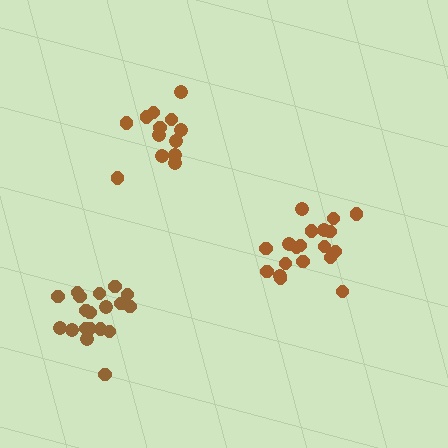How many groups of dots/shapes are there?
There are 3 groups.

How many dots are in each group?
Group 1: 19 dots, Group 2: 13 dots, Group 3: 19 dots (51 total).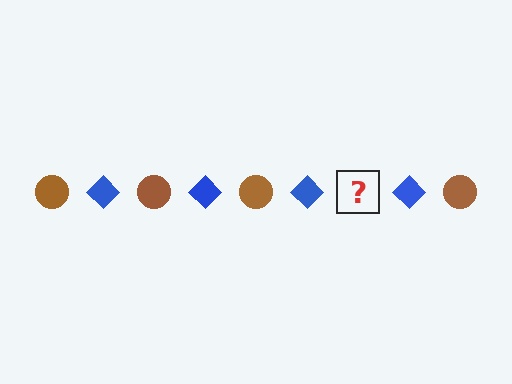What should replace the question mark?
The question mark should be replaced with a brown circle.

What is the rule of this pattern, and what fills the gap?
The rule is that the pattern alternates between brown circle and blue diamond. The gap should be filled with a brown circle.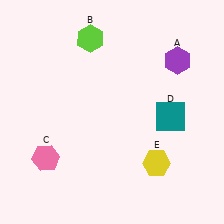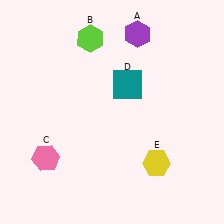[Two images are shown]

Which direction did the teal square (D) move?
The teal square (D) moved left.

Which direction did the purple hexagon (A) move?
The purple hexagon (A) moved left.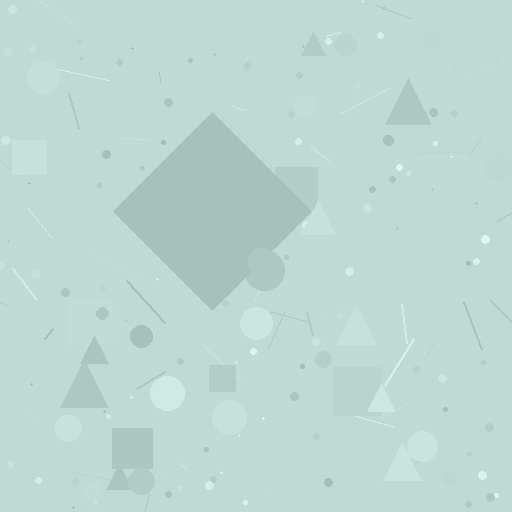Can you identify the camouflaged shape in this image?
The camouflaged shape is a diamond.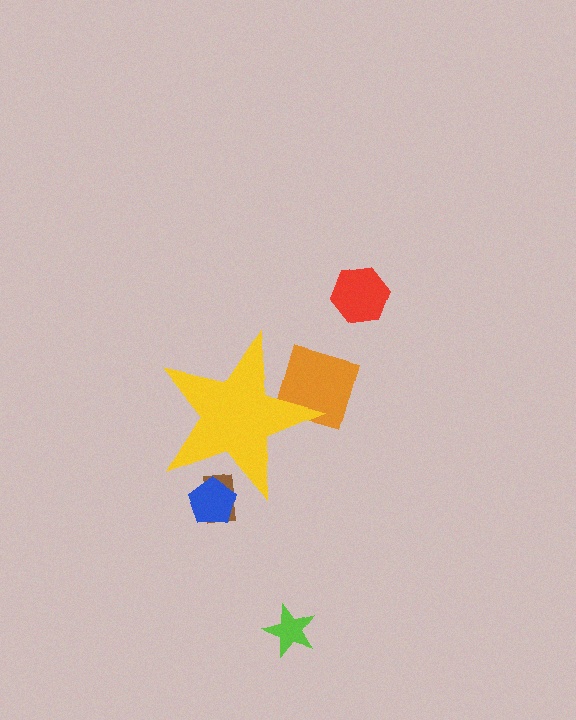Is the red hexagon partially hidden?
No, the red hexagon is fully visible.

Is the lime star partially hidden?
No, the lime star is fully visible.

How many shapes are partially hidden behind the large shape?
3 shapes are partially hidden.